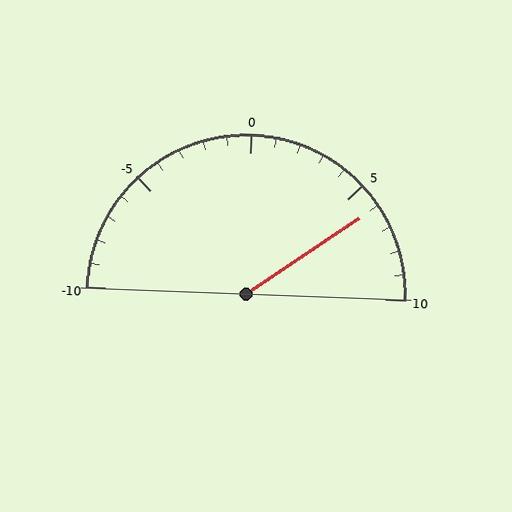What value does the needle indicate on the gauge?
The needle indicates approximately 6.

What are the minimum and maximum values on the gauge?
The gauge ranges from -10 to 10.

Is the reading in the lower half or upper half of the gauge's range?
The reading is in the upper half of the range (-10 to 10).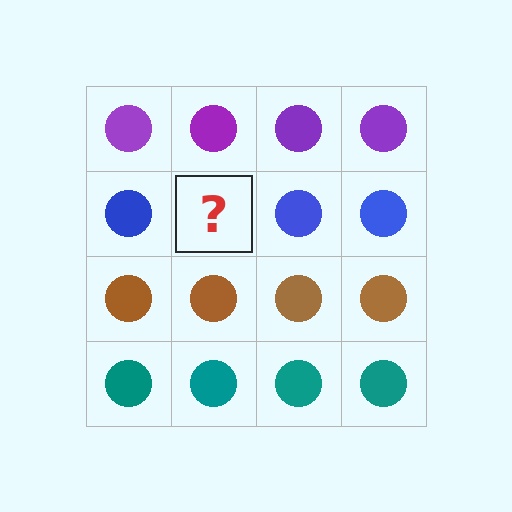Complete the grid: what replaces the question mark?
The question mark should be replaced with a blue circle.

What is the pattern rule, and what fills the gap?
The rule is that each row has a consistent color. The gap should be filled with a blue circle.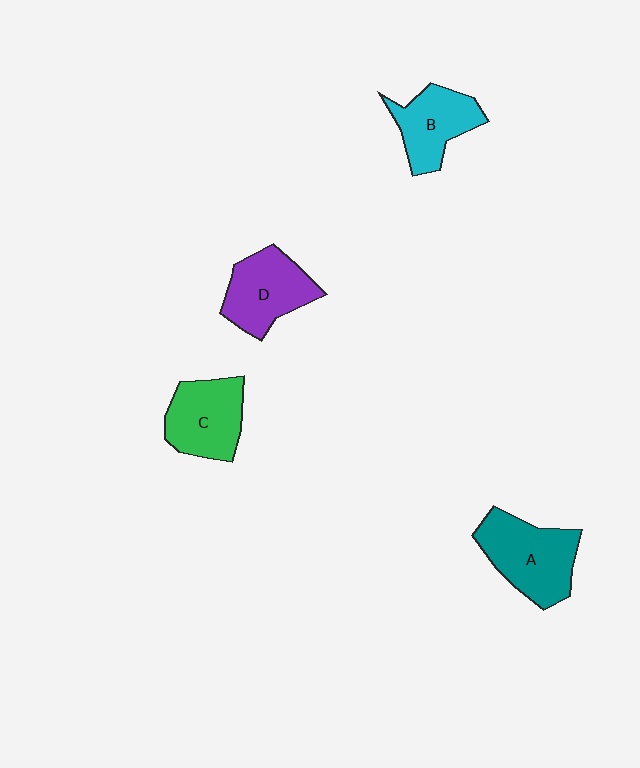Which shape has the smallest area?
Shape B (cyan).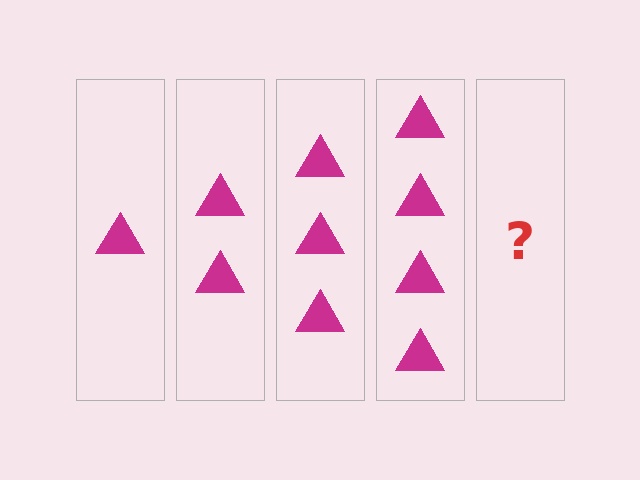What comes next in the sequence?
The next element should be 5 triangles.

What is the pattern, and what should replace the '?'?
The pattern is that each step adds one more triangle. The '?' should be 5 triangles.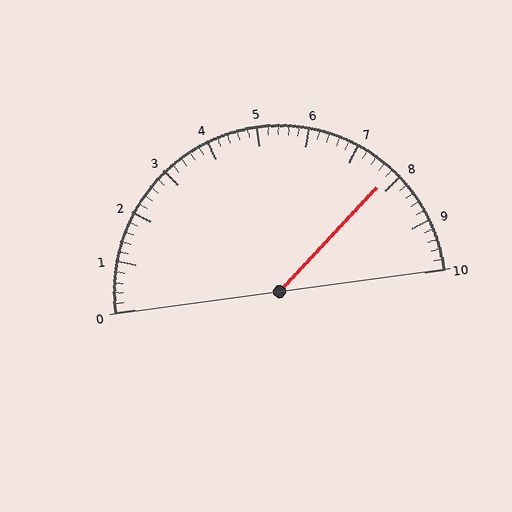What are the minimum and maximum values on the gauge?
The gauge ranges from 0 to 10.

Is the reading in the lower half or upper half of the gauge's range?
The reading is in the upper half of the range (0 to 10).